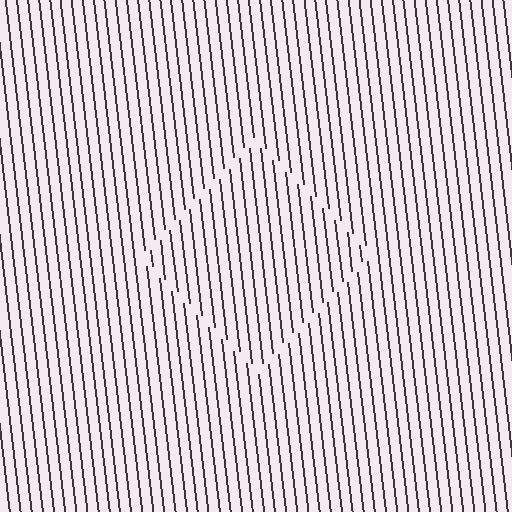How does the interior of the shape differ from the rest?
The interior of the shape contains the same grating, shifted by half a period — the contour is defined by the phase discontinuity where line-ends from the inner and outer gratings abut.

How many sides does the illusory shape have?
4 sides — the line-ends trace a square.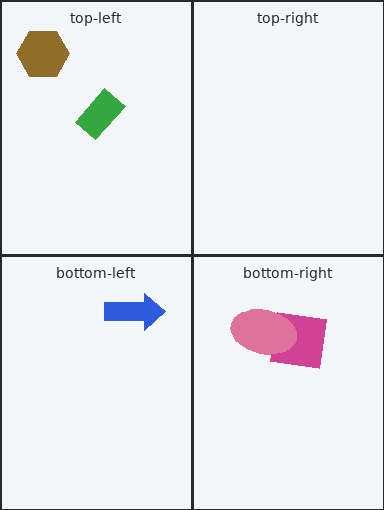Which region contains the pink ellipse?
The bottom-right region.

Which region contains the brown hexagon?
The top-left region.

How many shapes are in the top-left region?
2.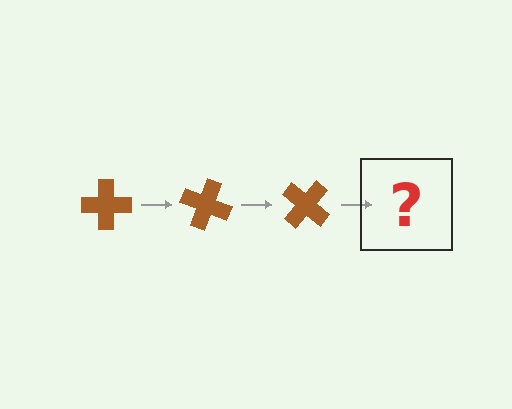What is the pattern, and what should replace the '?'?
The pattern is that the cross rotates 20 degrees each step. The '?' should be a brown cross rotated 60 degrees.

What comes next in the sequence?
The next element should be a brown cross rotated 60 degrees.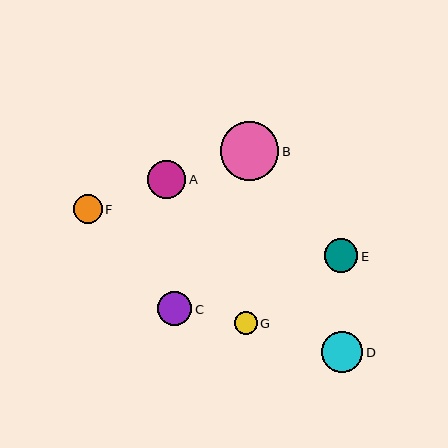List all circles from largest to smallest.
From largest to smallest: B, D, A, C, E, F, G.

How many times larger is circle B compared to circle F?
Circle B is approximately 2.0 times the size of circle F.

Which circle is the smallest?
Circle G is the smallest with a size of approximately 23 pixels.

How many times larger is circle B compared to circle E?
Circle B is approximately 1.8 times the size of circle E.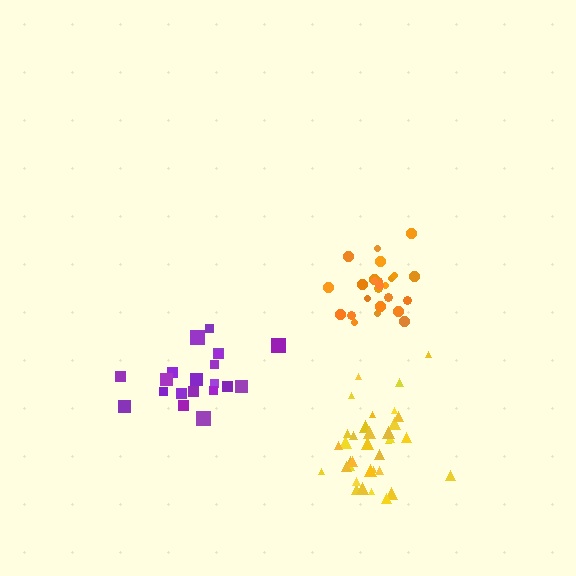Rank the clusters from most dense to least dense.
orange, yellow, purple.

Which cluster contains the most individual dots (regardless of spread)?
Yellow (35).